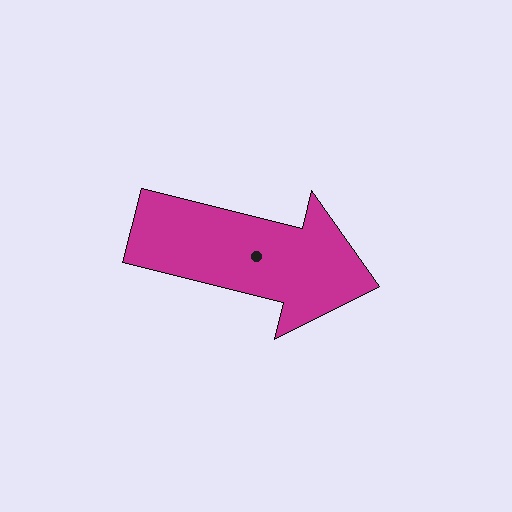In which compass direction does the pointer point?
East.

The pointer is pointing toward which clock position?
Roughly 3 o'clock.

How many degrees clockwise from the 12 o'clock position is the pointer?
Approximately 104 degrees.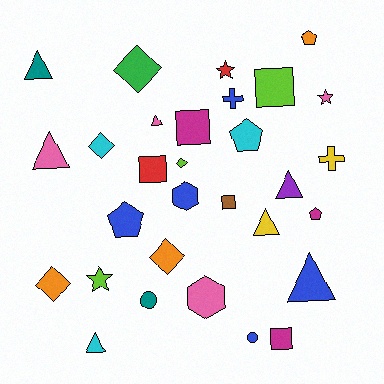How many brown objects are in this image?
There is 1 brown object.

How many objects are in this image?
There are 30 objects.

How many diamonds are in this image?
There are 5 diamonds.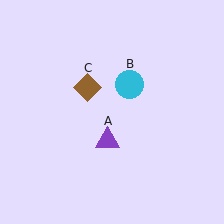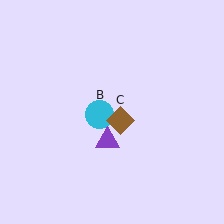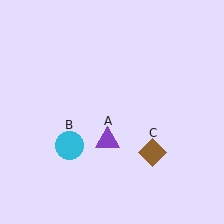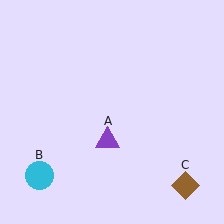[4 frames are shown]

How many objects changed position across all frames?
2 objects changed position: cyan circle (object B), brown diamond (object C).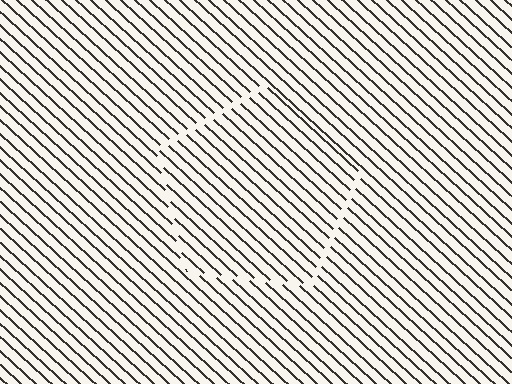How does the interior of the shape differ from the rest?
The interior of the shape contains the same grating, shifted by half a period — the contour is defined by the phase discontinuity where line-ends from the inner and outer gratings abut.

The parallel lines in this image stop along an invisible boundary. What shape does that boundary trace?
An illusory pentagon. The interior of the shape contains the same grating, shifted by half a period — the contour is defined by the phase discontinuity where line-ends from the inner and outer gratings abut.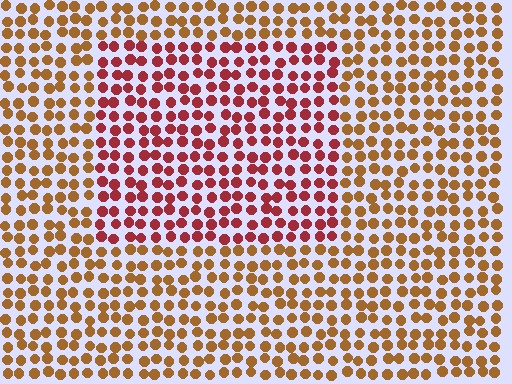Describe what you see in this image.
The image is filled with small brown elements in a uniform arrangement. A rectangle-shaped region is visible where the elements are tinted to a slightly different hue, forming a subtle color boundary.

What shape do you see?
I see a rectangle.